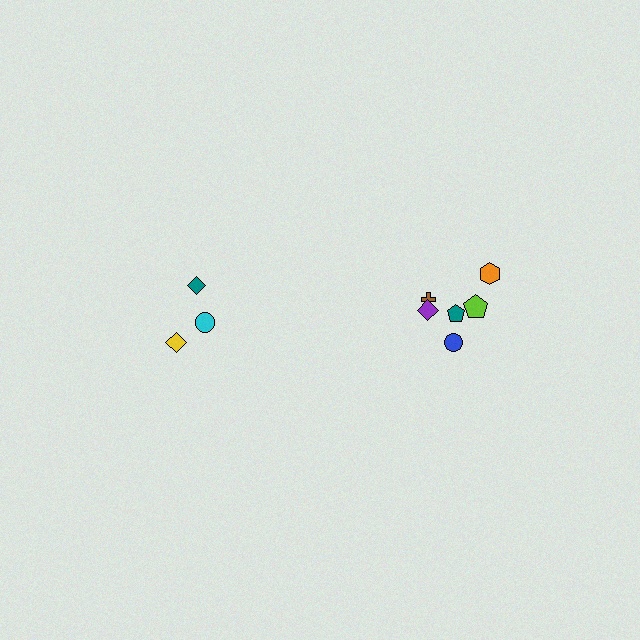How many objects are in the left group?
There are 3 objects.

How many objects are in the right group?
There are 6 objects.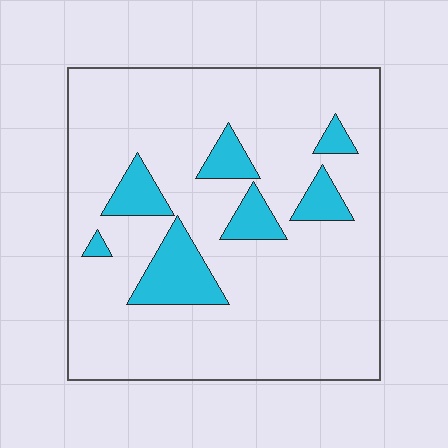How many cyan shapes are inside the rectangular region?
7.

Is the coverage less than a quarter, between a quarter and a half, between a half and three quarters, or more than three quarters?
Less than a quarter.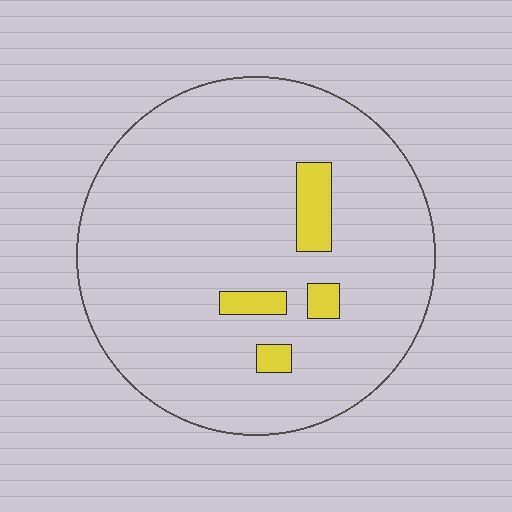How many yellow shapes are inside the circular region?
4.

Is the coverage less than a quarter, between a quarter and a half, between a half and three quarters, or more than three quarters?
Less than a quarter.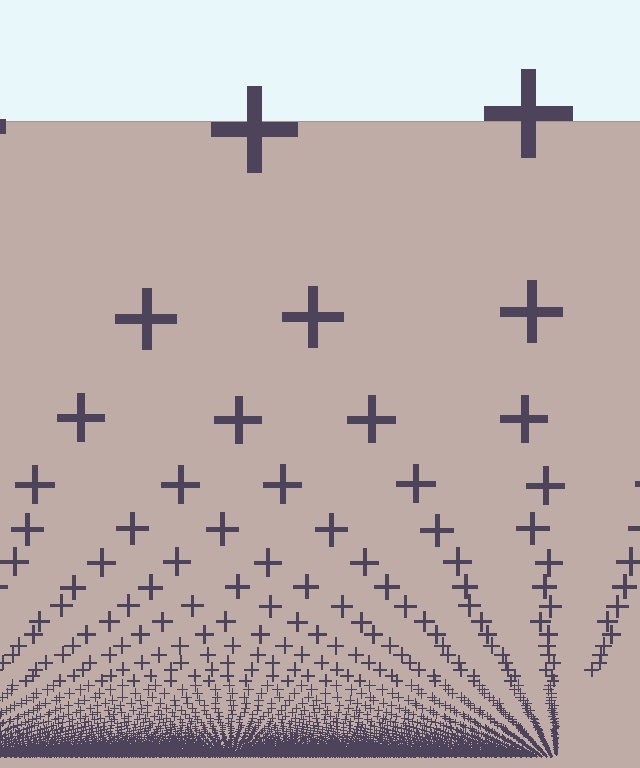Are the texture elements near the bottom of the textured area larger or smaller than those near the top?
Smaller. The gradient is inverted — elements near the bottom are smaller and denser.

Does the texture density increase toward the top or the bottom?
Density increases toward the bottom.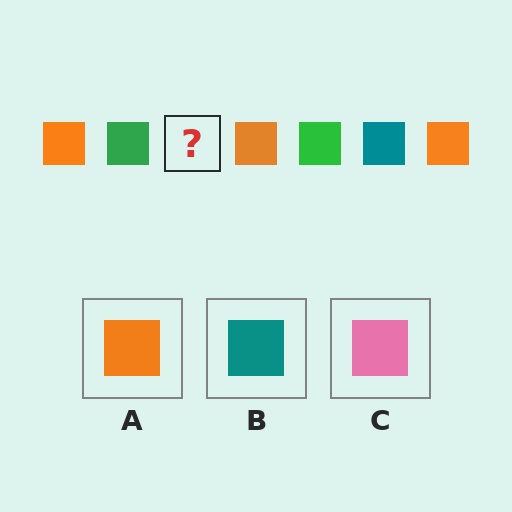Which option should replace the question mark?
Option B.